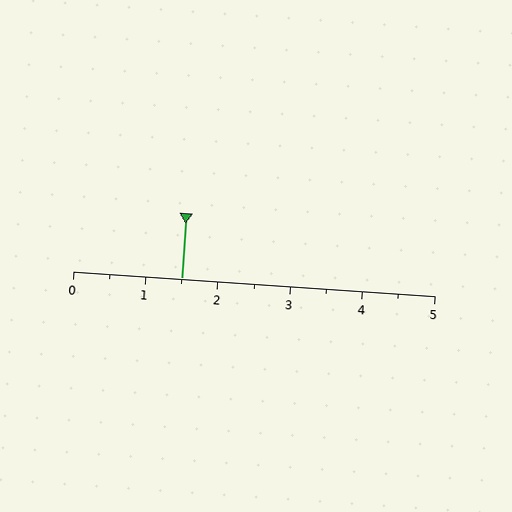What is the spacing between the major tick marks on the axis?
The major ticks are spaced 1 apart.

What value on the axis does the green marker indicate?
The marker indicates approximately 1.5.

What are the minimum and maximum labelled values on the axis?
The axis runs from 0 to 5.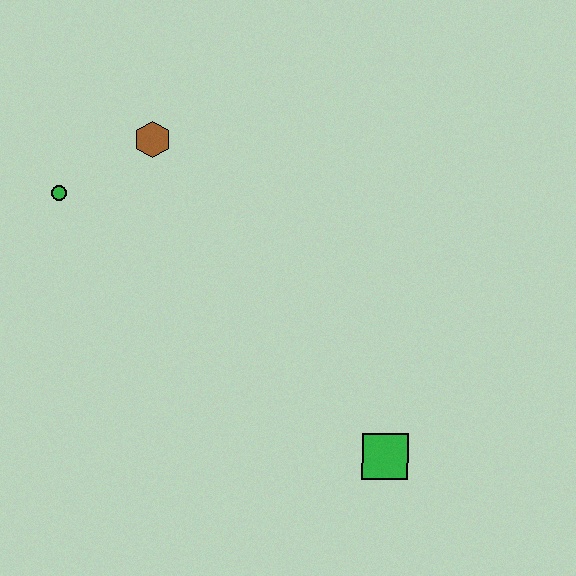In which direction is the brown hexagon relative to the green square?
The brown hexagon is above the green square.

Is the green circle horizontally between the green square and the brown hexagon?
No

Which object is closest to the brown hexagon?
The green circle is closest to the brown hexagon.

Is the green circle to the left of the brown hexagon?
Yes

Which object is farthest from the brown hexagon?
The green square is farthest from the brown hexagon.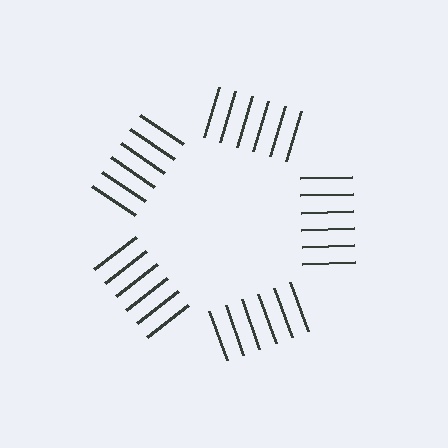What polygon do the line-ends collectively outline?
An illusory pentagon — the line segments terminate on its edges but no continuous stroke is drawn.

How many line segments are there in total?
30 — 6 along each of the 5 edges.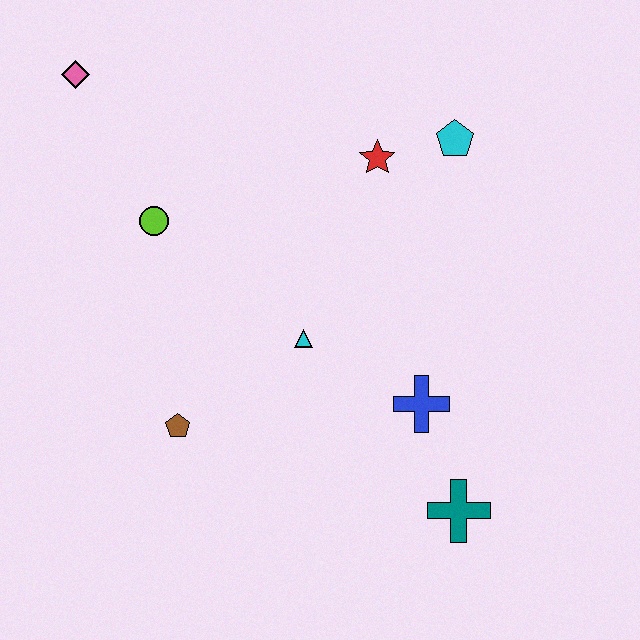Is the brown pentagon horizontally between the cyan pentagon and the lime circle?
Yes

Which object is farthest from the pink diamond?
The teal cross is farthest from the pink diamond.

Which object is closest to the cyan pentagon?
The red star is closest to the cyan pentagon.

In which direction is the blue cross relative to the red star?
The blue cross is below the red star.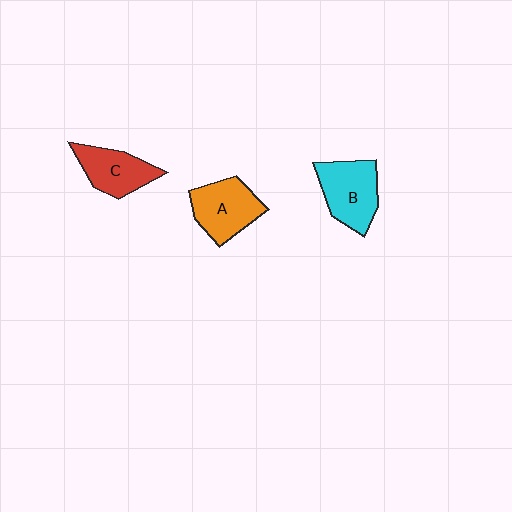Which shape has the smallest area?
Shape C (red).